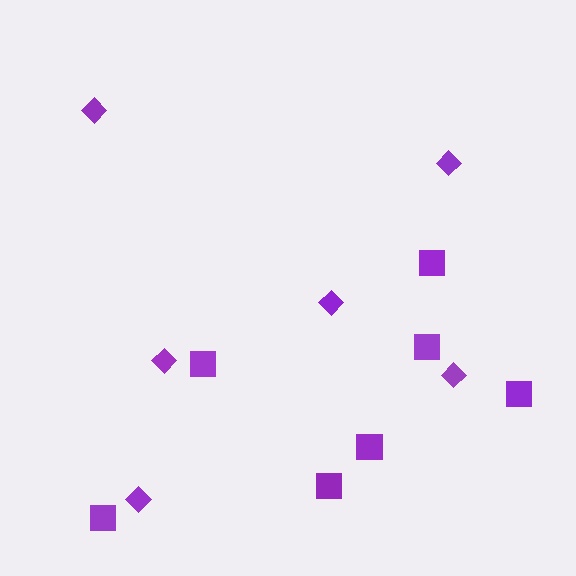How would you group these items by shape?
There are 2 groups: one group of squares (7) and one group of diamonds (6).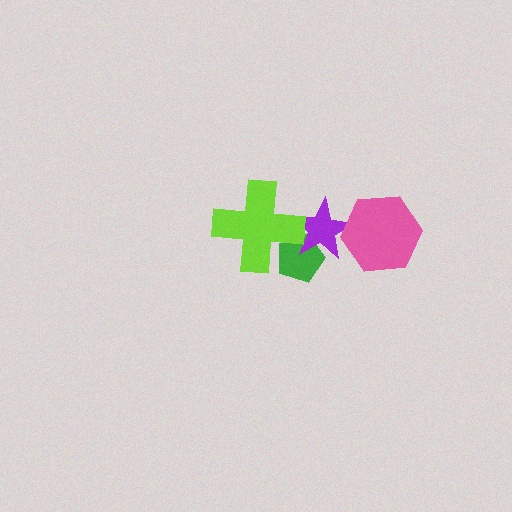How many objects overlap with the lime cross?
2 objects overlap with the lime cross.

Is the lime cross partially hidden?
No, no other shape covers it.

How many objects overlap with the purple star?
3 objects overlap with the purple star.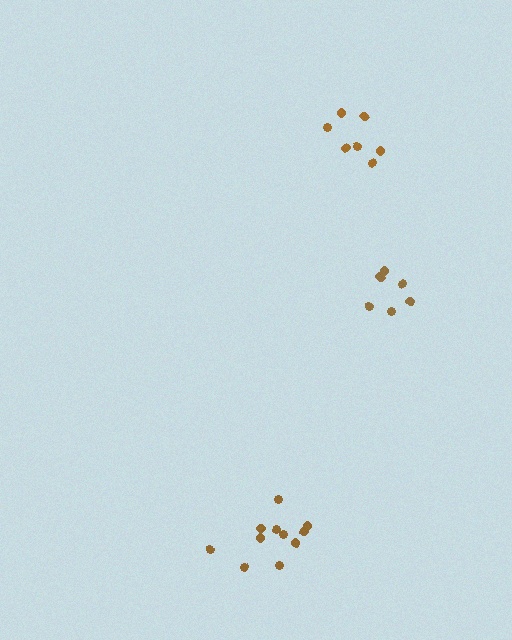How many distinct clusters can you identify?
There are 3 distinct clusters.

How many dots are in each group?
Group 1: 6 dots, Group 2: 11 dots, Group 3: 7 dots (24 total).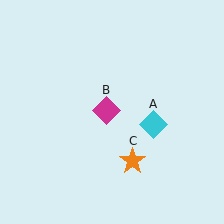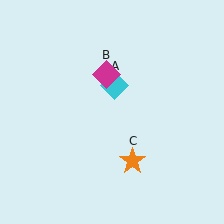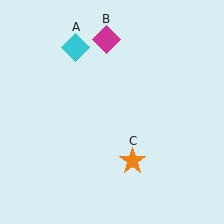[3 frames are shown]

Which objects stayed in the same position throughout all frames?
Orange star (object C) remained stationary.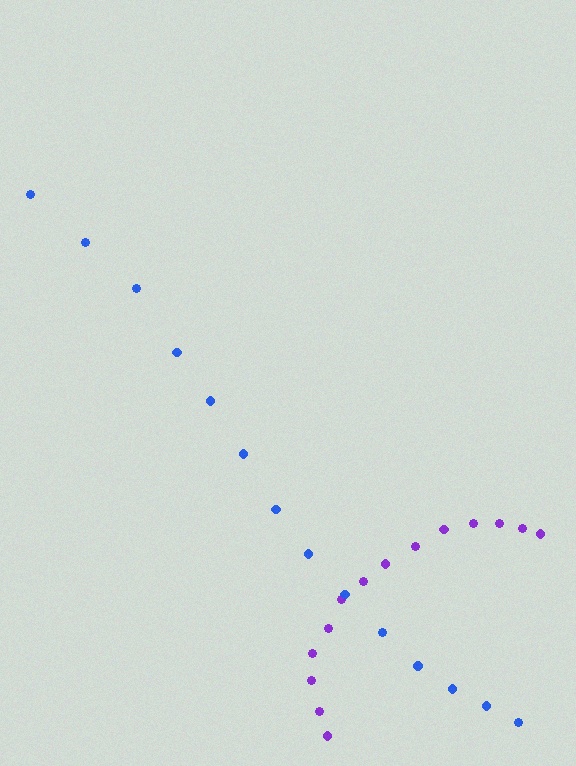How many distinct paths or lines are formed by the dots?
There are 2 distinct paths.